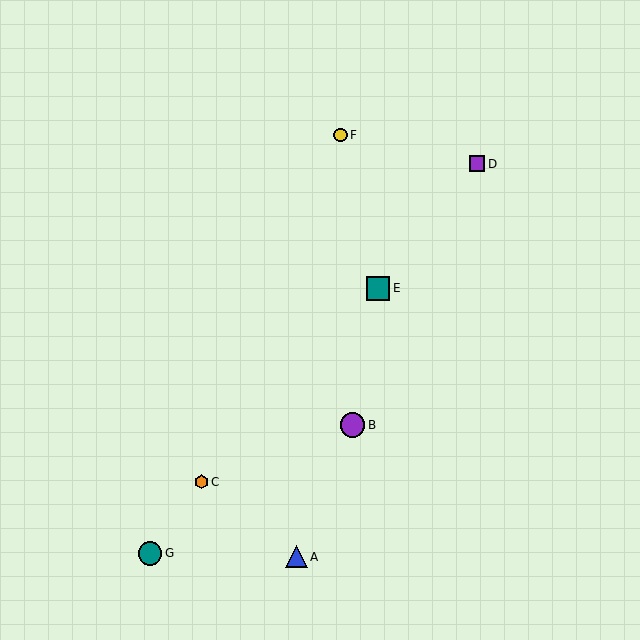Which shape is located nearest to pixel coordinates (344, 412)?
The purple circle (labeled B) at (352, 425) is nearest to that location.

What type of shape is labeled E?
Shape E is a teal square.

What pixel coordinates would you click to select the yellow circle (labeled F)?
Click at (340, 135) to select the yellow circle F.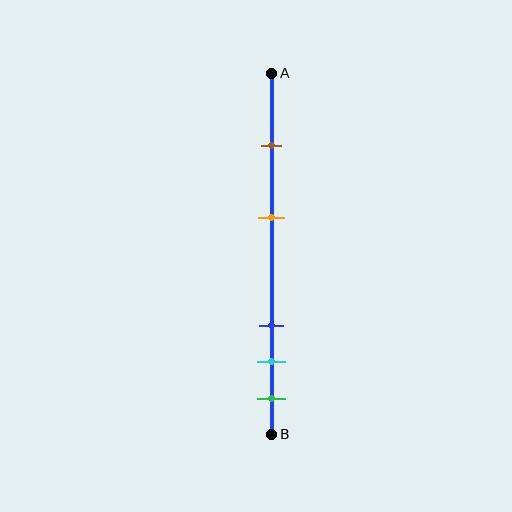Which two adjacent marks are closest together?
The cyan and green marks are the closest adjacent pair.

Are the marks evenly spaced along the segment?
No, the marks are not evenly spaced.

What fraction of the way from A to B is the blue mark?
The blue mark is approximately 70% (0.7) of the way from A to B.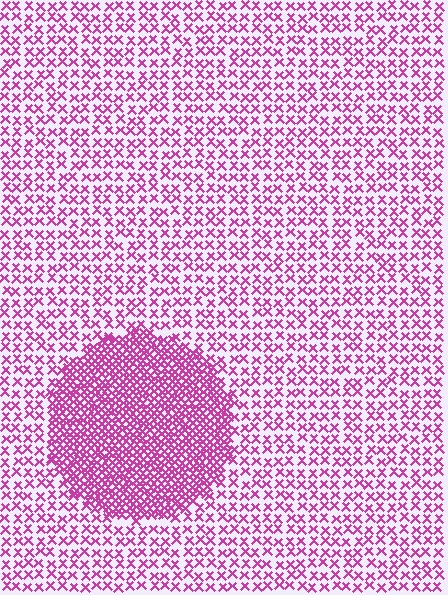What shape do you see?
I see a circle.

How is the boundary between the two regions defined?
The boundary is defined by a change in element density (approximately 2.6x ratio). All elements are the same color, size, and shape.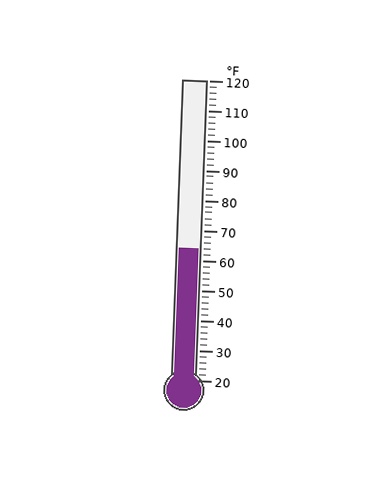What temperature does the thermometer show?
The thermometer shows approximately 64°F.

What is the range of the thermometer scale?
The thermometer scale ranges from 20°F to 120°F.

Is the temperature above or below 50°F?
The temperature is above 50°F.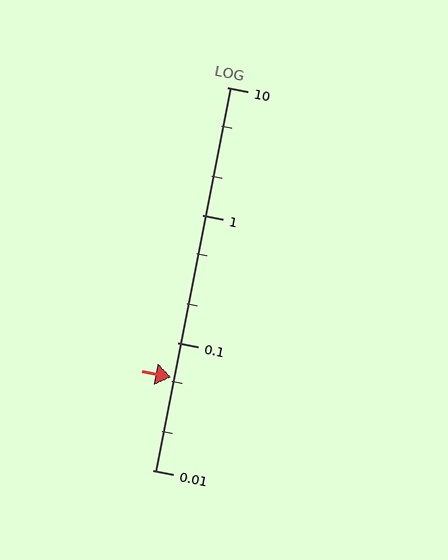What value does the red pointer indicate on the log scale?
The pointer indicates approximately 0.053.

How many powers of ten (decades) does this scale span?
The scale spans 3 decades, from 0.01 to 10.